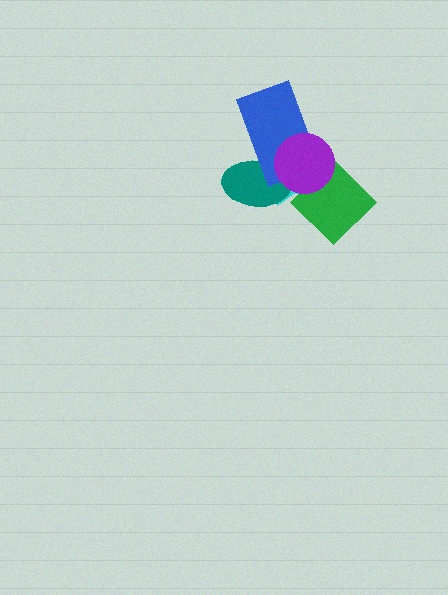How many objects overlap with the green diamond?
2 objects overlap with the green diamond.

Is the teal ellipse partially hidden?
Yes, it is partially covered by another shape.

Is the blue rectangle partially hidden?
Yes, it is partially covered by another shape.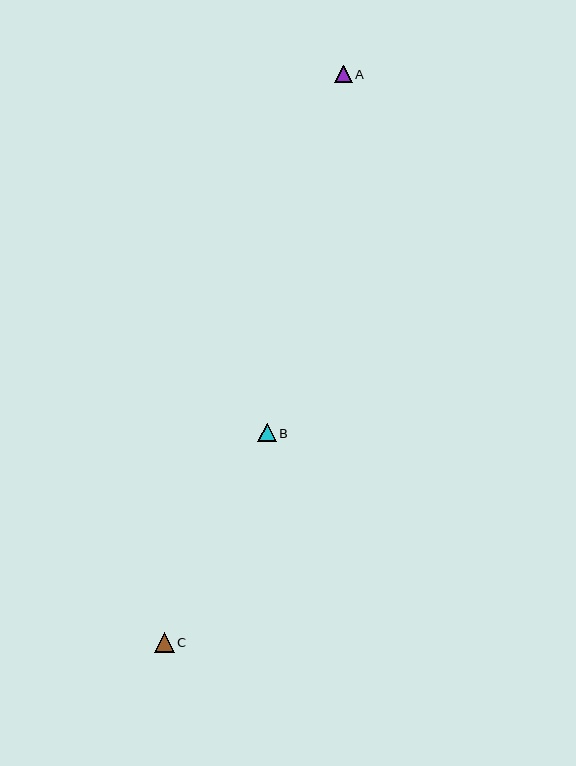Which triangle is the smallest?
Triangle A is the smallest with a size of approximately 18 pixels.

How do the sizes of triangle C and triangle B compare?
Triangle C and triangle B are approximately the same size.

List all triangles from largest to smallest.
From largest to smallest: C, B, A.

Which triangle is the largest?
Triangle C is the largest with a size of approximately 20 pixels.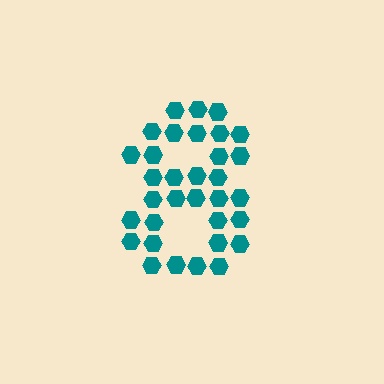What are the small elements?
The small elements are hexagons.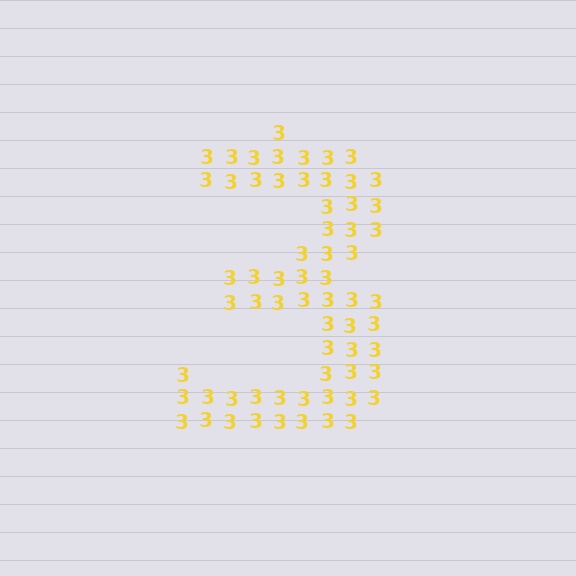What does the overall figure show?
The overall figure shows the digit 3.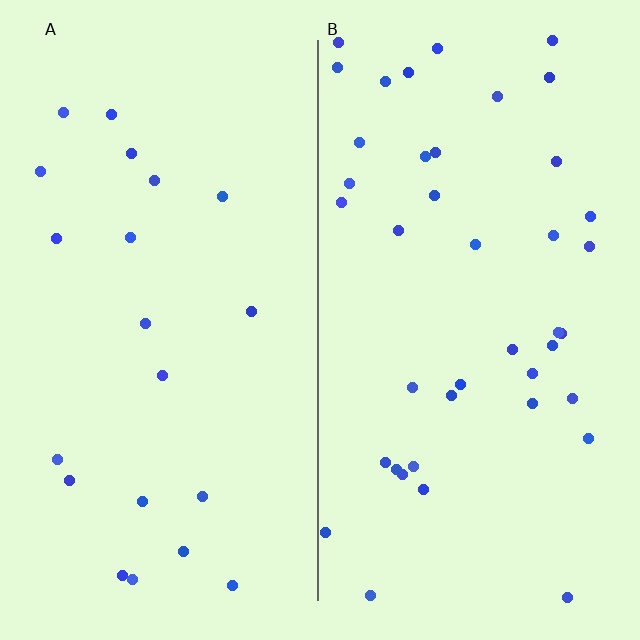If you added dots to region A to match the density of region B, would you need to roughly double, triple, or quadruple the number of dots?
Approximately double.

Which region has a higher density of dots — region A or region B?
B (the right).